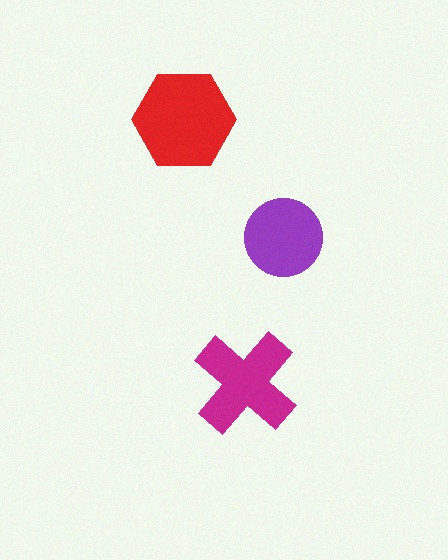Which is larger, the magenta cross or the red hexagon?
The red hexagon.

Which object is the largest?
The red hexagon.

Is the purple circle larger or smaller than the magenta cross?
Smaller.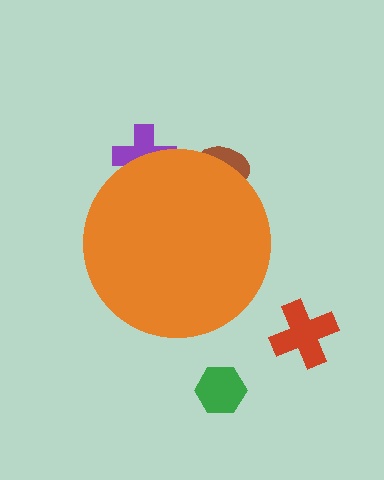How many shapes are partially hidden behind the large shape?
2 shapes are partially hidden.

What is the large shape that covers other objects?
An orange circle.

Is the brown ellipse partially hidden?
Yes, the brown ellipse is partially hidden behind the orange circle.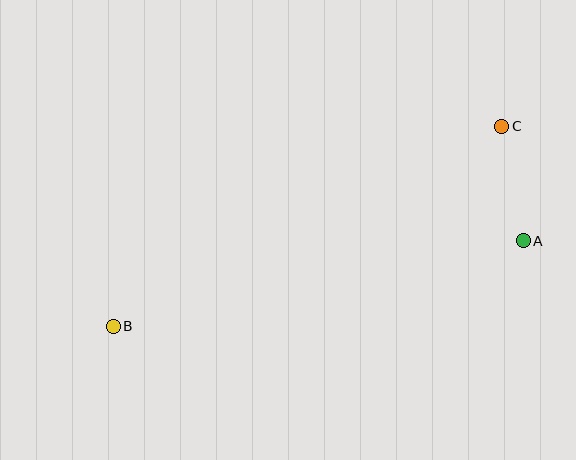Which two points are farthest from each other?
Points B and C are farthest from each other.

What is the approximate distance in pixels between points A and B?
The distance between A and B is approximately 419 pixels.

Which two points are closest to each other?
Points A and C are closest to each other.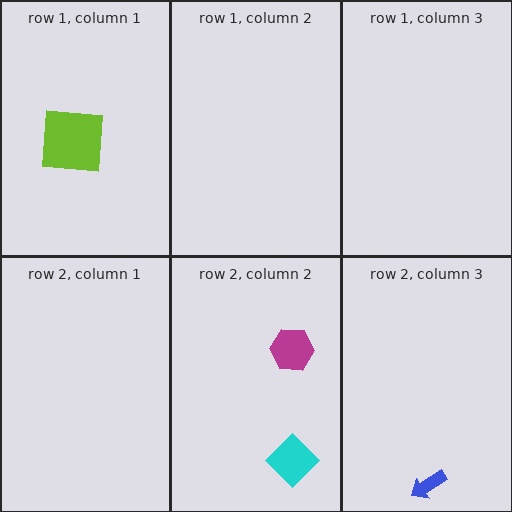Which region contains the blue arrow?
The row 2, column 3 region.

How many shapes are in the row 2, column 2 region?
2.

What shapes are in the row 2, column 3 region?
The blue arrow.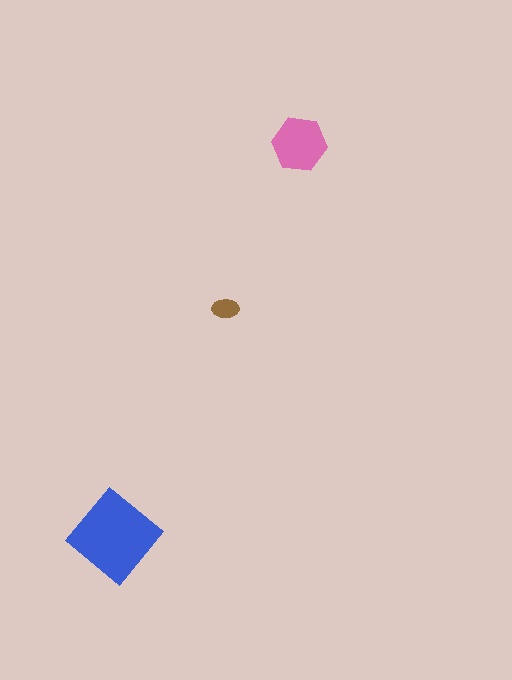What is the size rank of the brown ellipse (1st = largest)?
3rd.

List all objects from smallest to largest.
The brown ellipse, the pink hexagon, the blue diamond.